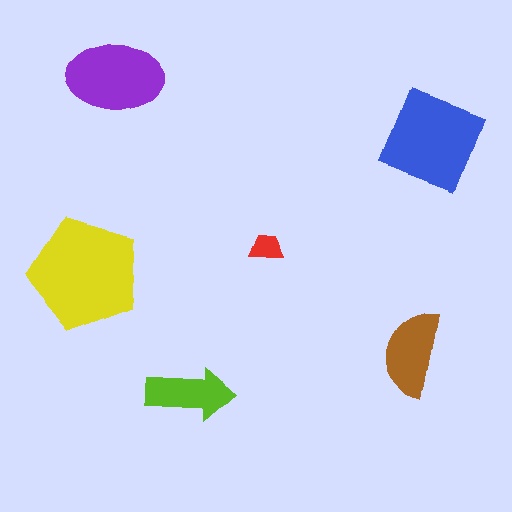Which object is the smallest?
The red trapezoid.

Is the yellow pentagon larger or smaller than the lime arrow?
Larger.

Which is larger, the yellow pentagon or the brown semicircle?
The yellow pentagon.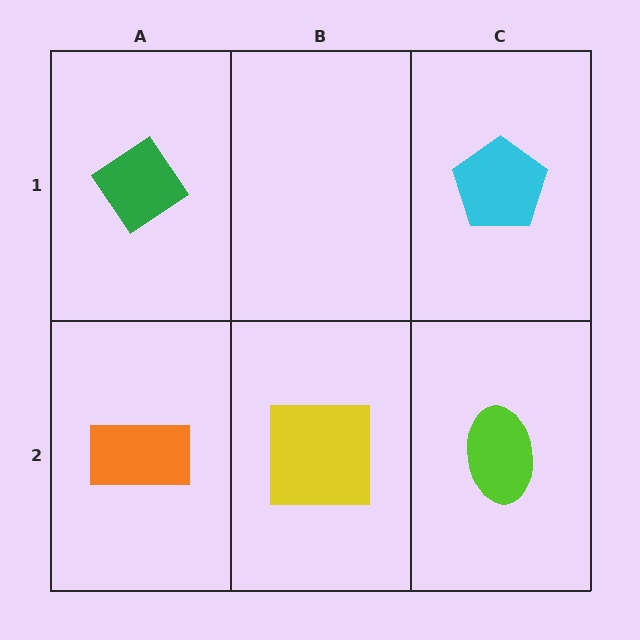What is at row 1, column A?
A green diamond.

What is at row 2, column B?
A yellow square.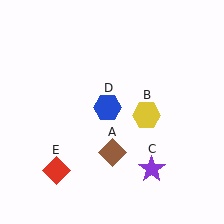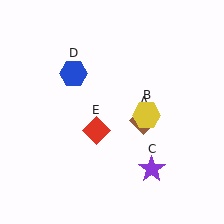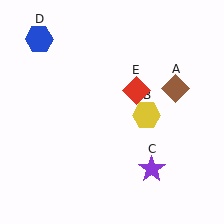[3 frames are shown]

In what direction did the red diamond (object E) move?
The red diamond (object E) moved up and to the right.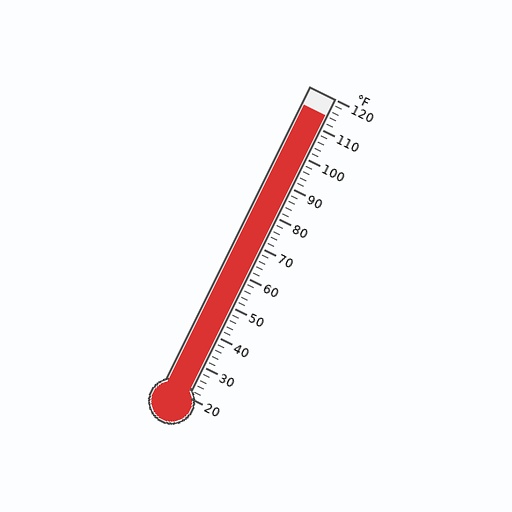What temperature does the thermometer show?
The thermometer shows approximately 114°F.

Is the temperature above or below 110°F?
The temperature is above 110°F.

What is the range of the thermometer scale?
The thermometer scale ranges from 20°F to 120°F.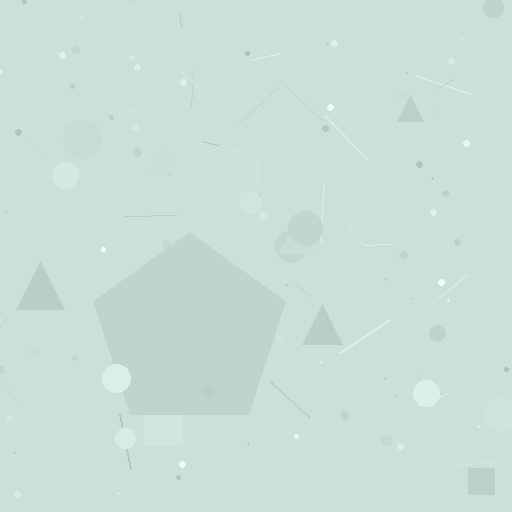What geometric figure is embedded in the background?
A pentagon is embedded in the background.